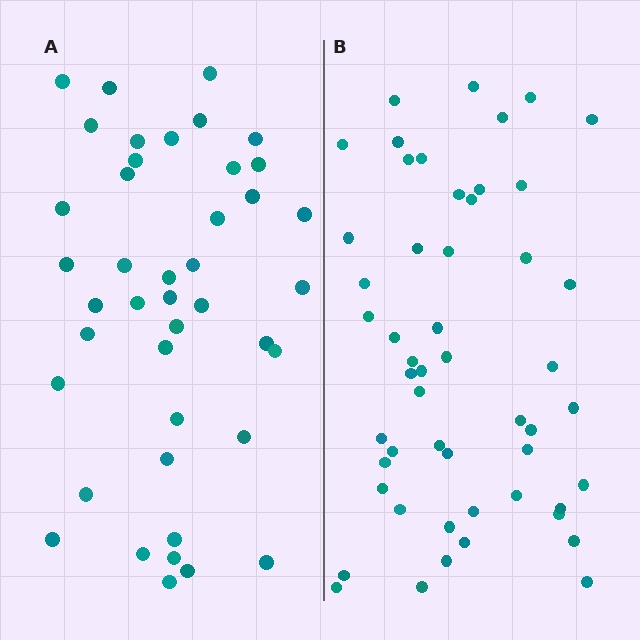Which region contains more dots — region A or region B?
Region B (the right region) has more dots.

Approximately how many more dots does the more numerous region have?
Region B has roughly 10 or so more dots than region A.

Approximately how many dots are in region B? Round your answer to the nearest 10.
About 50 dots. (The exact count is 52, which rounds to 50.)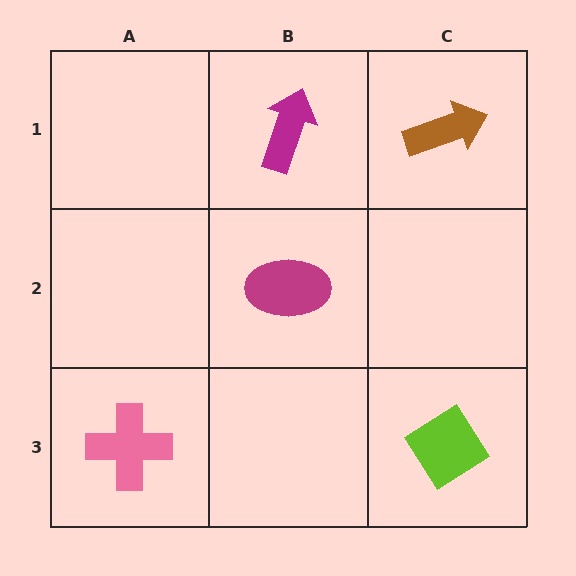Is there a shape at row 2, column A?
No, that cell is empty.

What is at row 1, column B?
A magenta arrow.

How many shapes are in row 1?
2 shapes.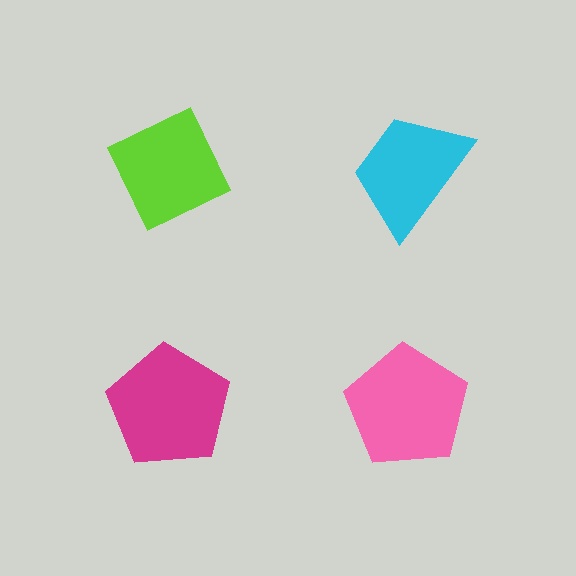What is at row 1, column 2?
A cyan trapezoid.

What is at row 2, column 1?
A magenta pentagon.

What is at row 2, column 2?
A pink pentagon.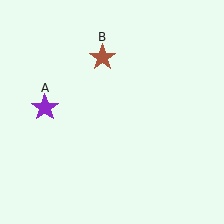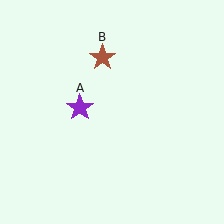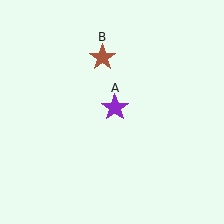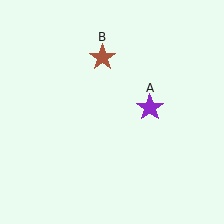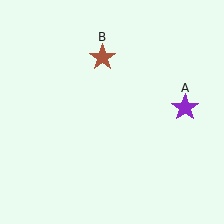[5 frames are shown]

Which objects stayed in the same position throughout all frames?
Brown star (object B) remained stationary.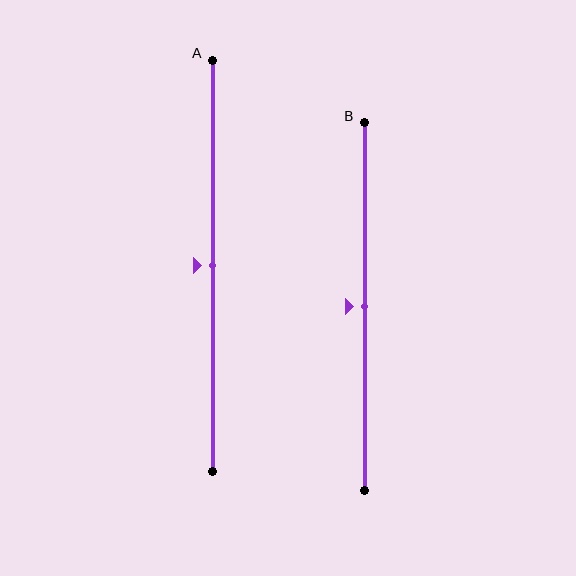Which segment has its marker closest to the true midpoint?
Segment A has its marker closest to the true midpoint.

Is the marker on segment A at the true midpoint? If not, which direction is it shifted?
Yes, the marker on segment A is at the true midpoint.